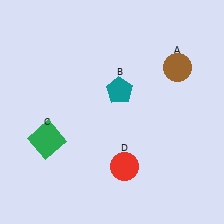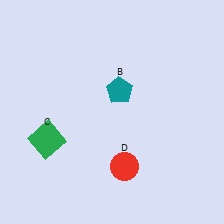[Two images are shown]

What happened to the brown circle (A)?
The brown circle (A) was removed in Image 2. It was in the top-right area of Image 1.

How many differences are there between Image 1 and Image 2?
There is 1 difference between the two images.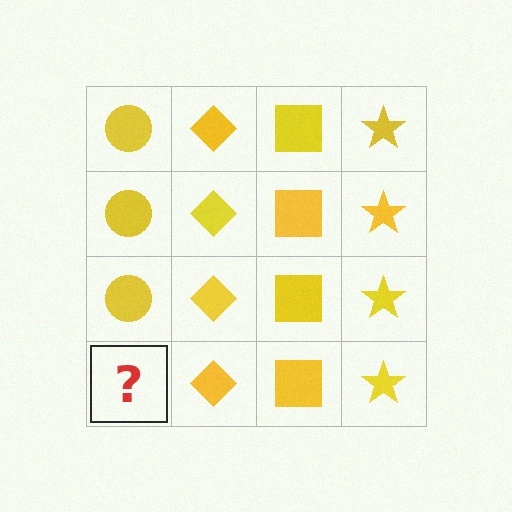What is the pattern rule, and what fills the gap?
The rule is that each column has a consistent shape. The gap should be filled with a yellow circle.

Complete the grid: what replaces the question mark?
The question mark should be replaced with a yellow circle.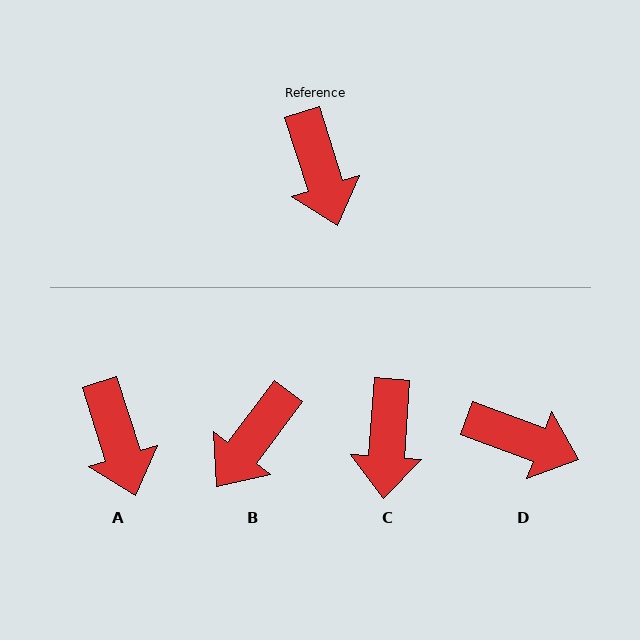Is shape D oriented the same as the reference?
No, it is off by about 52 degrees.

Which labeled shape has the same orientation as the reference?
A.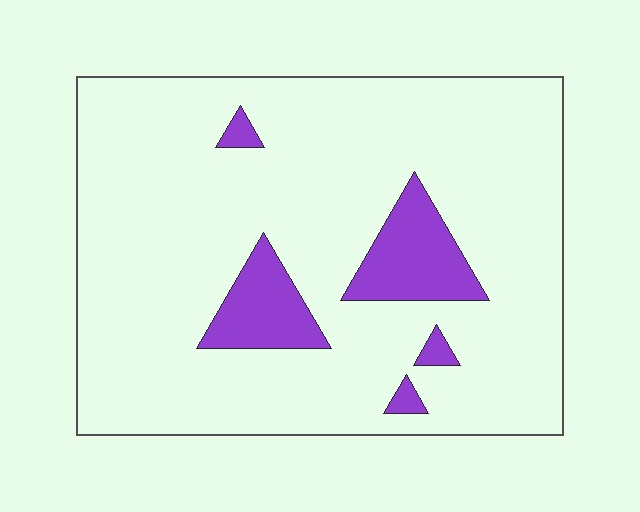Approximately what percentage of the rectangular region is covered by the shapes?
Approximately 10%.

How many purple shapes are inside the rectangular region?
5.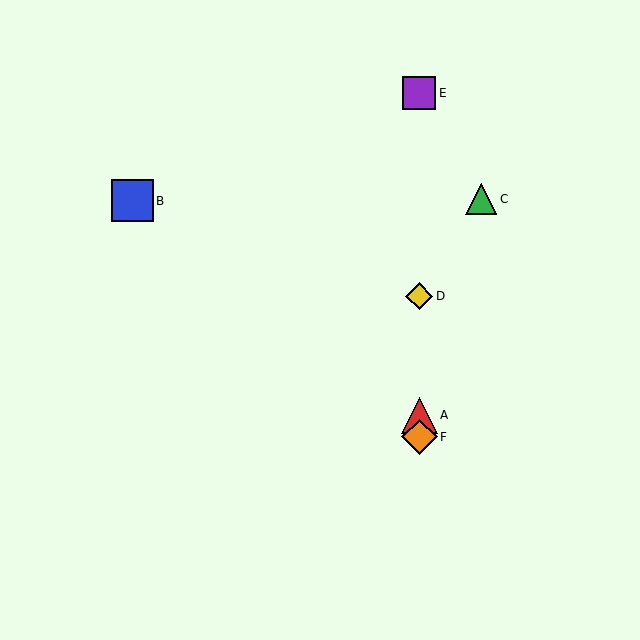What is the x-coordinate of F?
Object F is at x≈419.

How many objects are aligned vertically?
4 objects (A, D, E, F) are aligned vertically.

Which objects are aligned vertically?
Objects A, D, E, F are aligned vertically.